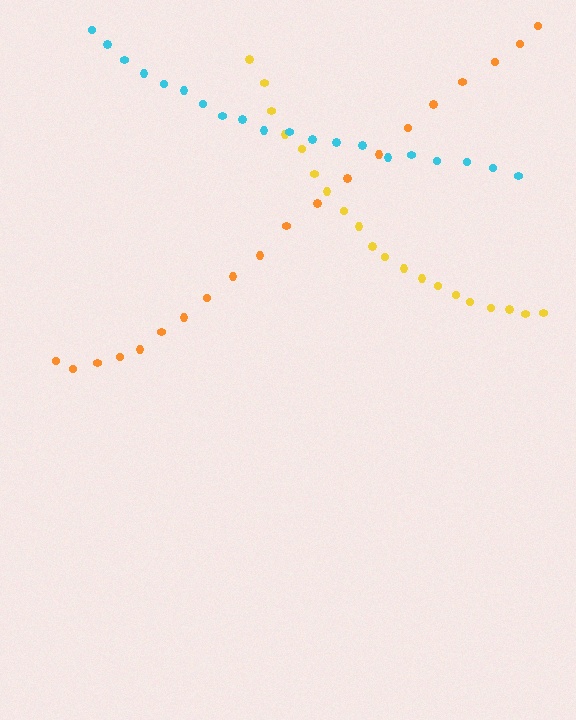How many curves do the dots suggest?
There are 3 distinct paths.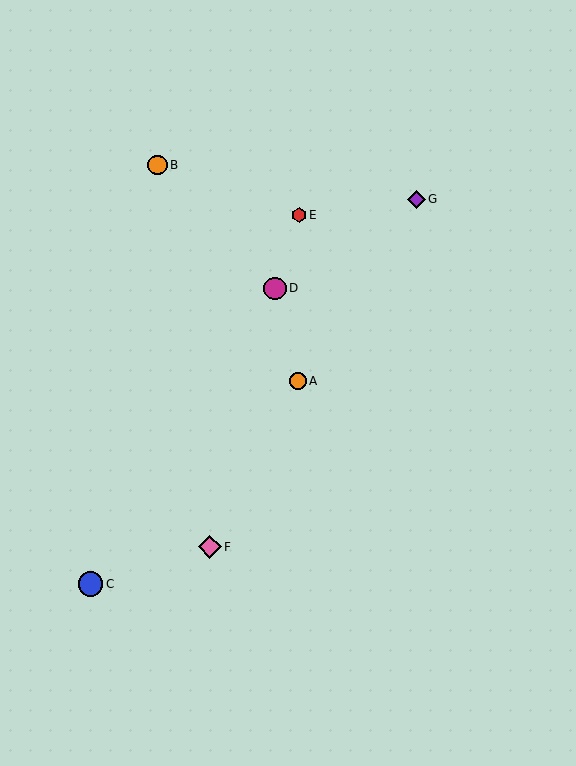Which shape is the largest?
The blue circle (labeled C) is the largest.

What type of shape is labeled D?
Shape D is a magenta circle.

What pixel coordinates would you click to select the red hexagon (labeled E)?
Click at (299, 215) to select the red hexagon E.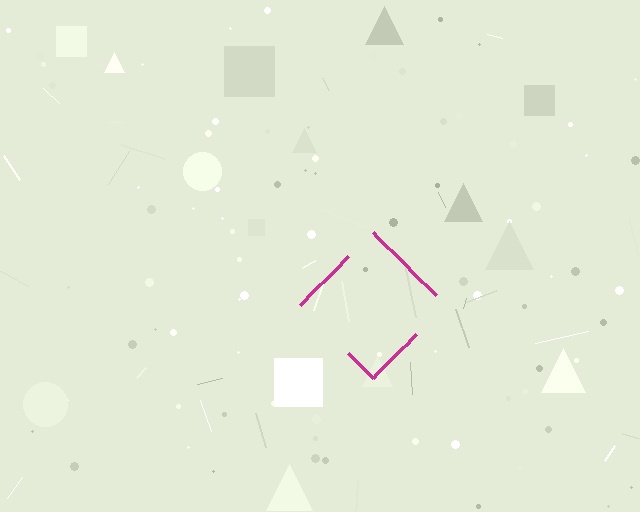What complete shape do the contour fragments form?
The contour fragments form a diamond.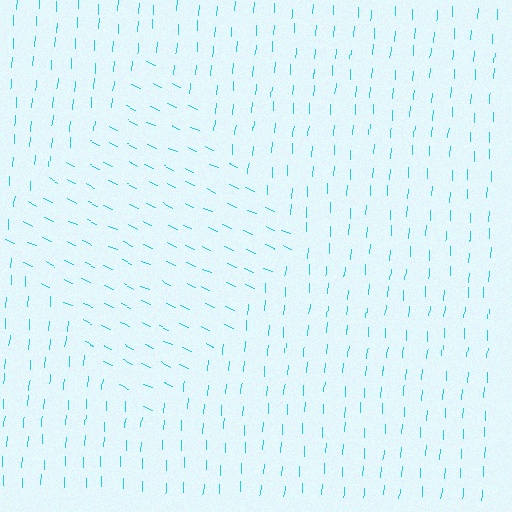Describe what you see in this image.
The image is filled with small cyan line segments. A diamond region in the image has lines oriented differently from the surrounding lines, creating a visible texture boundary.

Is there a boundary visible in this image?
Yes, there is a texture boundary formed by a change in line orientation.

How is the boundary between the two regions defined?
The boundary is defined purely by a change in line orientation (approximately 68 degrees difference). All lines are the same color and thickness.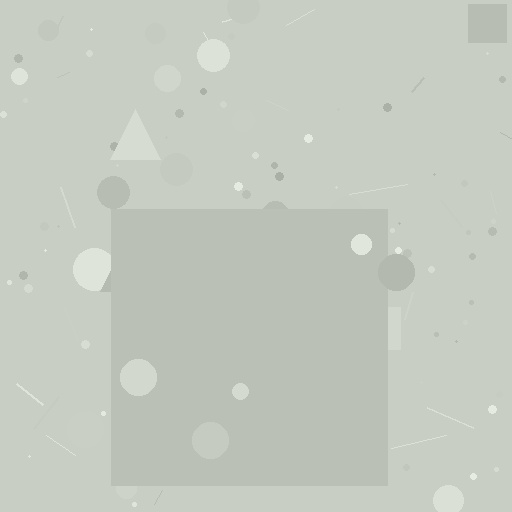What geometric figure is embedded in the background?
A square is embedded in the background.